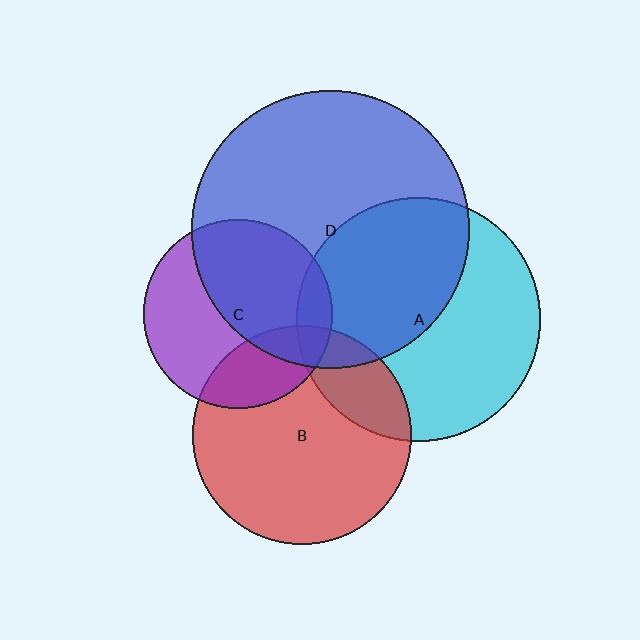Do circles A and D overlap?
Yes.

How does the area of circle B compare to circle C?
Approximately 1.3 times.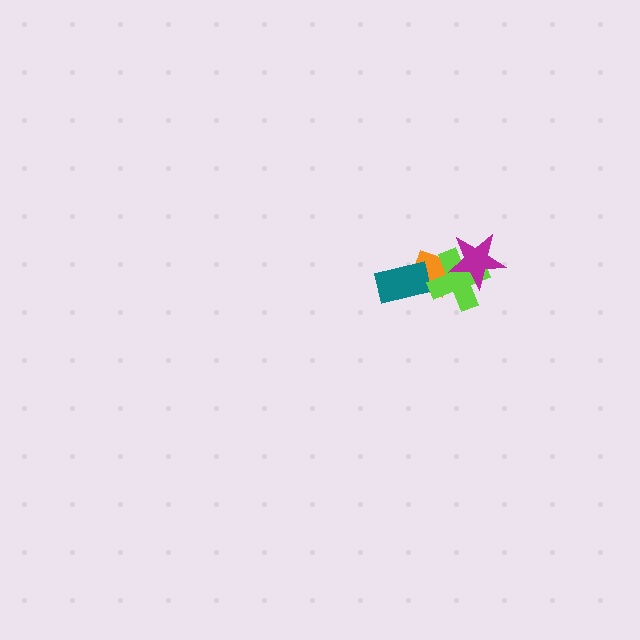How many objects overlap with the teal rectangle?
1 object overlaps with the teal rectangle.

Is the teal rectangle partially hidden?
No, no other shape covers it.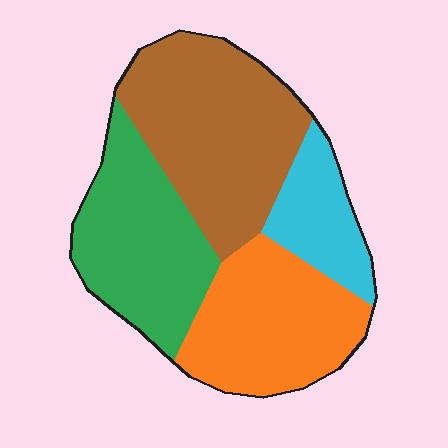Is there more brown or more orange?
Brown.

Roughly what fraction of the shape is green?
Green covers about 25% of the shape.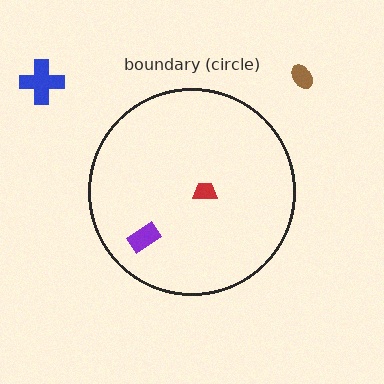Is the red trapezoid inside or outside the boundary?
Inside.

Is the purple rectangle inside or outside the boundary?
Inside.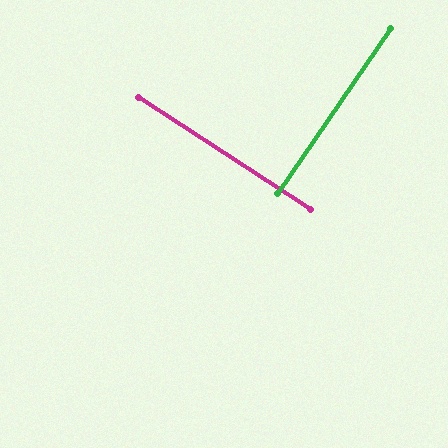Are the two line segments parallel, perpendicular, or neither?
Perpendicular — they meet at approximately 89°.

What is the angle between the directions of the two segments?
Approximately 89 degrees.